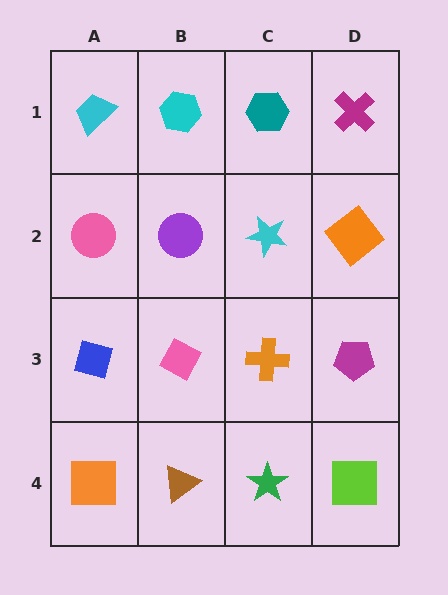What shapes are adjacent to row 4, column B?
A pink diamond (row 3, column B), an orange square (row 4, column A), a green star (row 4, column C).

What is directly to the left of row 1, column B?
A cyan trapezoid.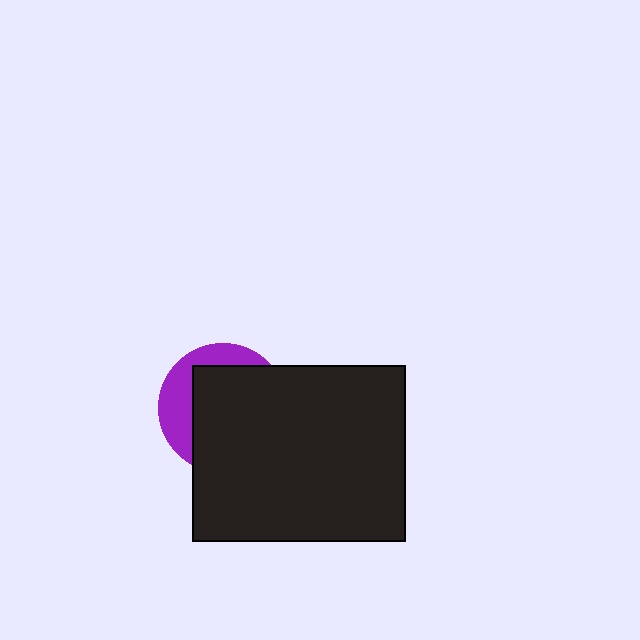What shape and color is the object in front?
The object in front is a black rectangle.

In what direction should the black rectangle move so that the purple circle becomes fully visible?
The black rectangle should move toward the lower-right. That is the shortest direction to clear the overlap and leave the purple circle fully visible.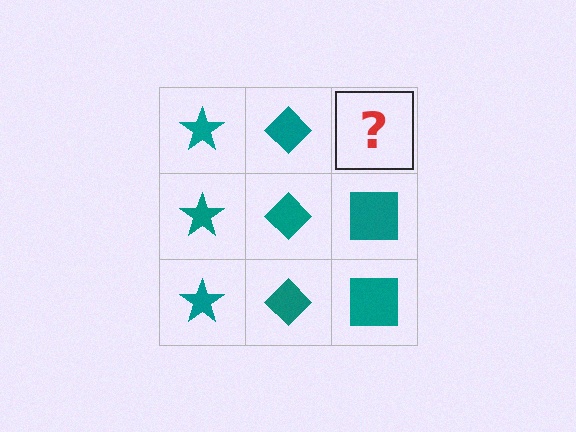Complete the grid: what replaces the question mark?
The question mark should be replaced with a teal square.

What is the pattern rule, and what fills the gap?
The rule is that each column has a consistent shape. The gap should be filled with a teal square.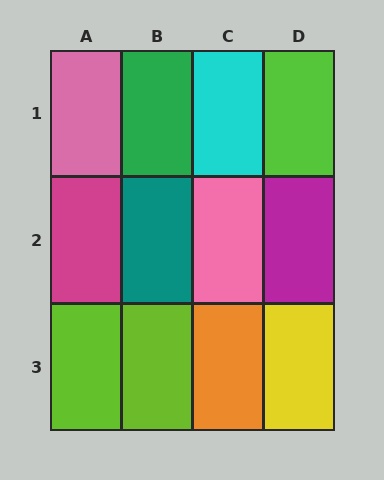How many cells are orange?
1 cell is orange.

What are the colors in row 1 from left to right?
Pink, green, cyan, lime.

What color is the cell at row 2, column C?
Pink.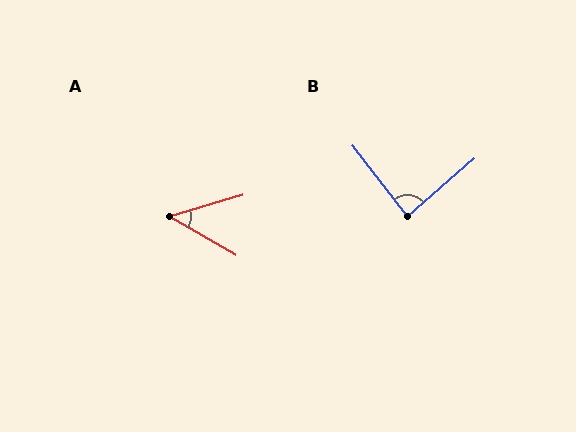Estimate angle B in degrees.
Approximately 87 degrees.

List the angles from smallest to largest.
A (46°), B (87°).